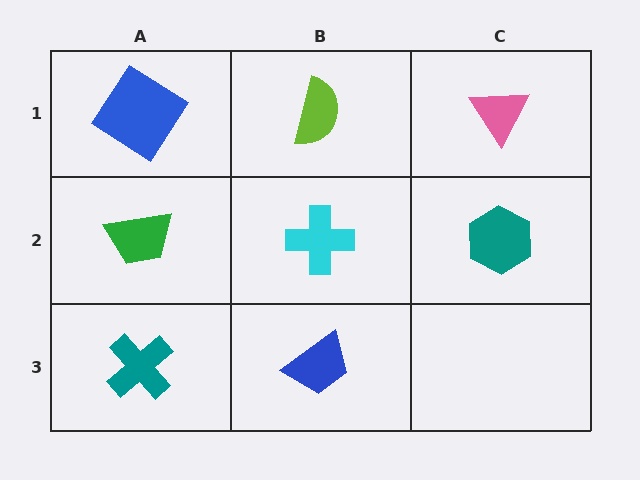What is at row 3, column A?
A teal cross.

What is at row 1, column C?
A pink triangle.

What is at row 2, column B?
A cyan cross.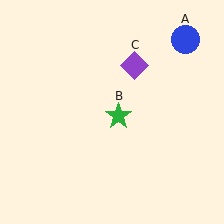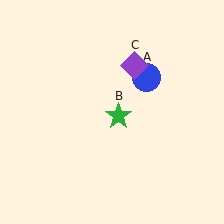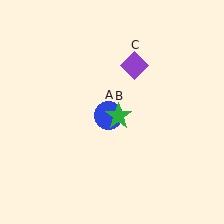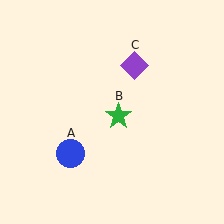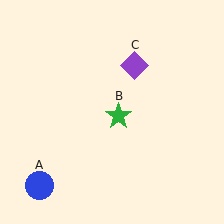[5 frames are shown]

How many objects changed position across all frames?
1 object changed position: blue circle (object A).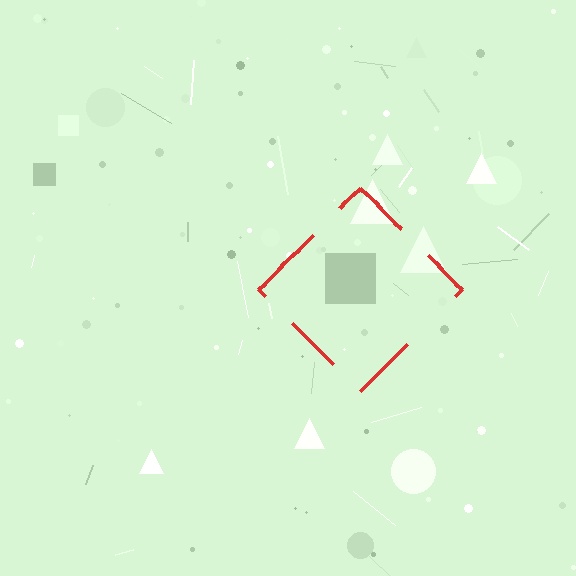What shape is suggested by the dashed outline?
The dashed outline suggests a diamond.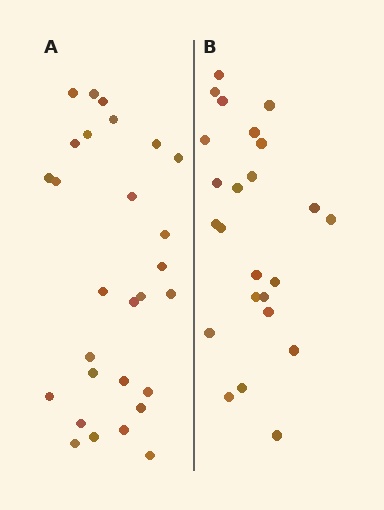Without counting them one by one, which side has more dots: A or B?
Region A (the left region) has more dots.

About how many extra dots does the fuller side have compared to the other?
Region A has about 4 more dots than region B.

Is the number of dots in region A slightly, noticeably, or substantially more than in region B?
Region A has only slightly more — the two regions are fairly close. The ratio is roughly 1.2 to 1.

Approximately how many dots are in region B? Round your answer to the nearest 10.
About 20 dots. (The exact count is 24, which rounds to 20.)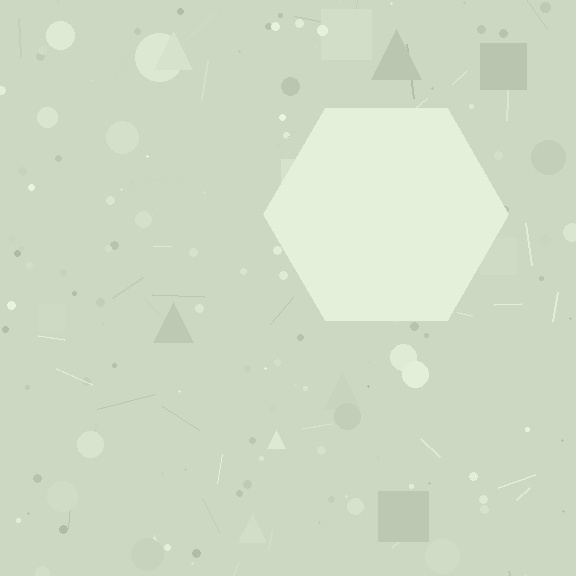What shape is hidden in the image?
A hexagon is hidden in the image.